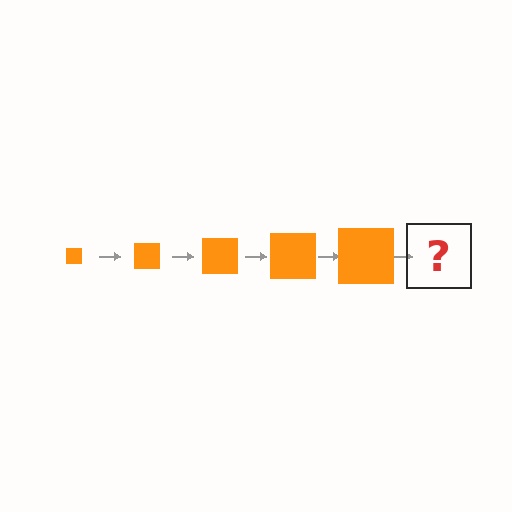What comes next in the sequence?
The next element should be an orange square, larger than the previous one.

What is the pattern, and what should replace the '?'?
The pattern is that the square gets progressively larger each step. The '?' should be an orange square, larger than the previous one.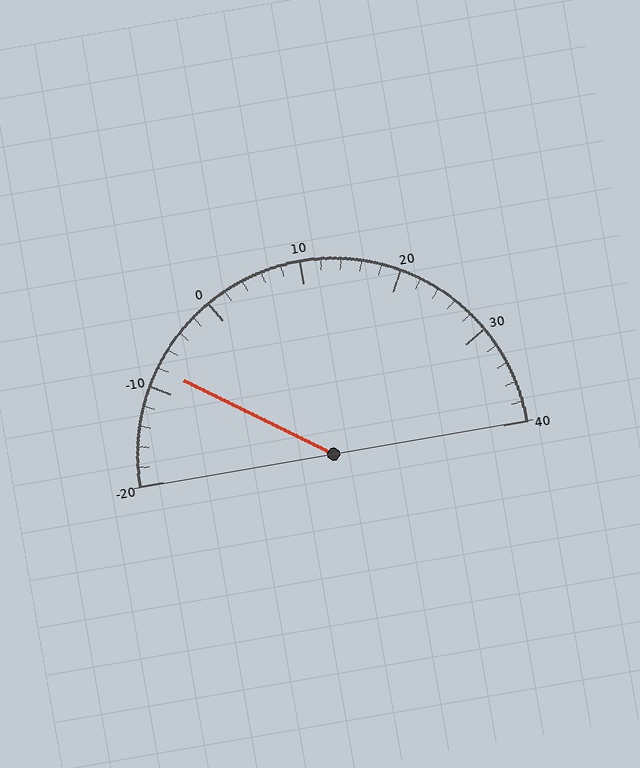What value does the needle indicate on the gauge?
The needle indicates approximately -8.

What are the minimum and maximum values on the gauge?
The gauge ranges from -20 to 40.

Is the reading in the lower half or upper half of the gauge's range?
The reading is in the lower half of the range (-20 to 40).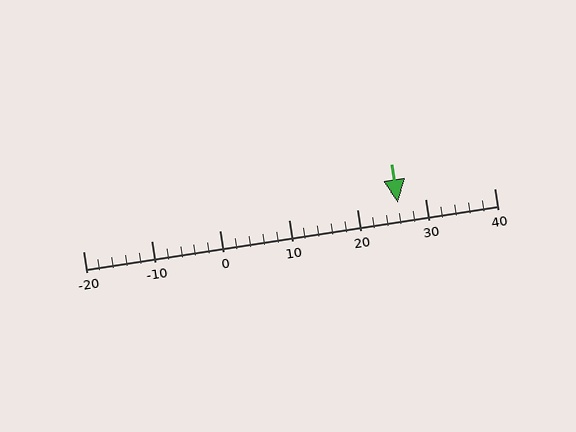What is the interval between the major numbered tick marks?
The major tick marks are spaced 10 units apart.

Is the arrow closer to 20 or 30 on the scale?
The arrow is closer to 30.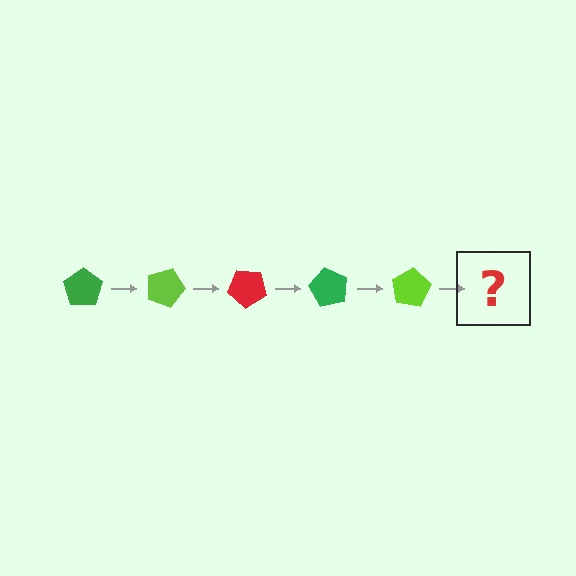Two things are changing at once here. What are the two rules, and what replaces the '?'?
The two rules are that it rotates 20 degrees each step and the color cycles through green, lime, and red. The '?' should be a red pentagon, rotated 100 degrees from the start.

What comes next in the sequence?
The next element should be a red pentagon, rotated 100 degrees from the start.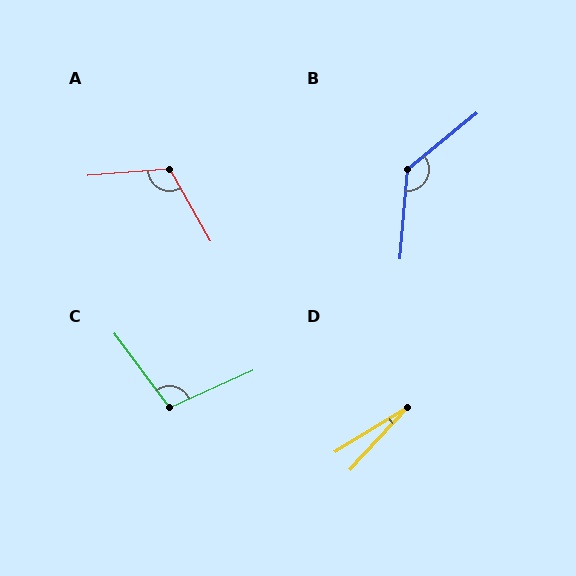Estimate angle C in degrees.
Approximately 102 degrees.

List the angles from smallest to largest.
D (16°), C (102°), A (115°), B (134°).